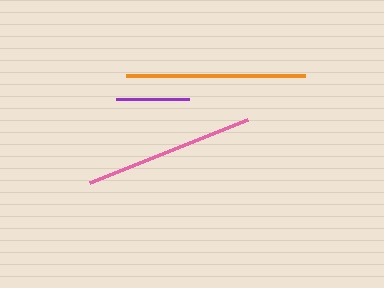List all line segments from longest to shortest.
From longest to shortest: orange, pink, purple.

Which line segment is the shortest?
The purple line is the shortest at approximately 73 pixels.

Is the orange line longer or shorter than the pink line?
The orange line is longer than the pink line.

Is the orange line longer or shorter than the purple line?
The orange line is longer than the purple line.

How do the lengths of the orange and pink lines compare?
The orange and pink lines are approximately the same length.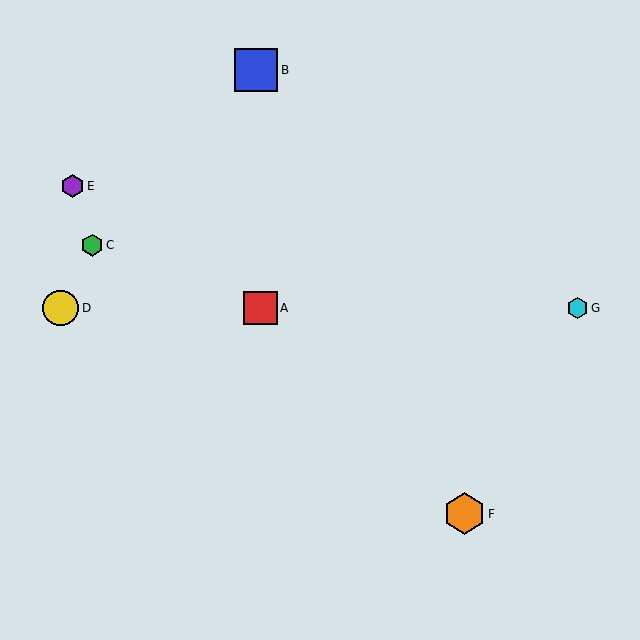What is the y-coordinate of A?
Object A is at y≈308.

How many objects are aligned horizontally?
3 objects (A, D, G) are aligned horizontally.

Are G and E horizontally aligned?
No, G is at y≈308 and E is at y≈186.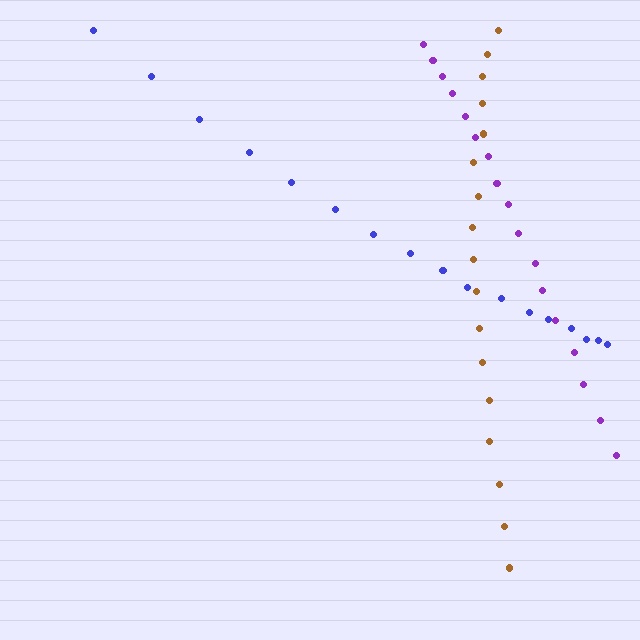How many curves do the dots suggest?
There are 3 distinct paths.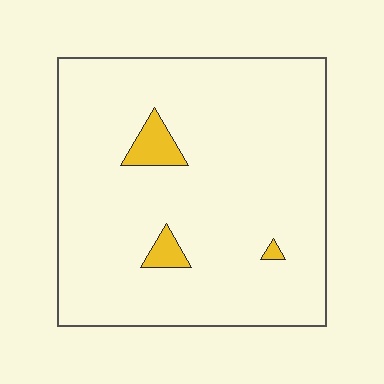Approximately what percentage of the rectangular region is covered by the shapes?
Approximately 5%.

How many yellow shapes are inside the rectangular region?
3.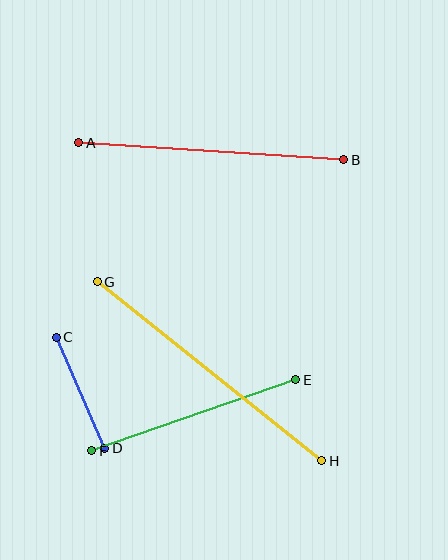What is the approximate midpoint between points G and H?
The midpoint is at approximately (210, 371) pixels.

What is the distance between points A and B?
The distance is approximately 266 pixels.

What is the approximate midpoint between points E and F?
The midpoint is at approximately (194, 415) pixels.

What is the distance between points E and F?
The distance is approximately 216 pixels.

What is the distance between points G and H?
The distance is approximately 287 pixels.